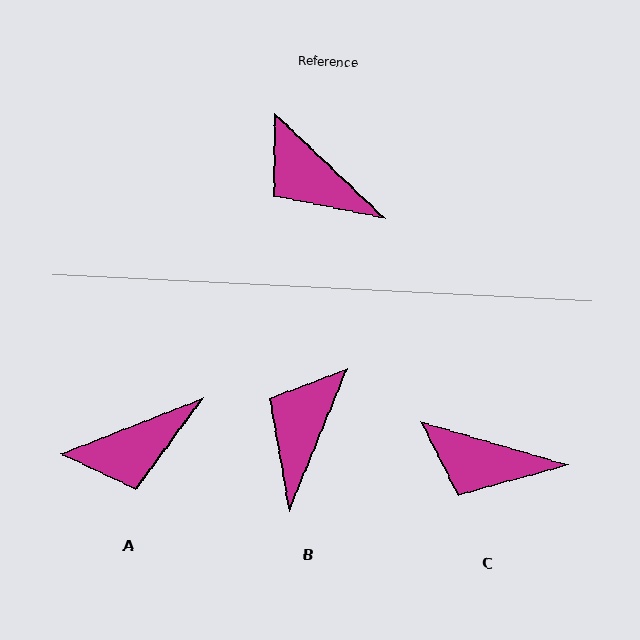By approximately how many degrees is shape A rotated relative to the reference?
Approximately 65 degrees counter-clockwise.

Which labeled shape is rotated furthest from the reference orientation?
B, about 69 degrees away.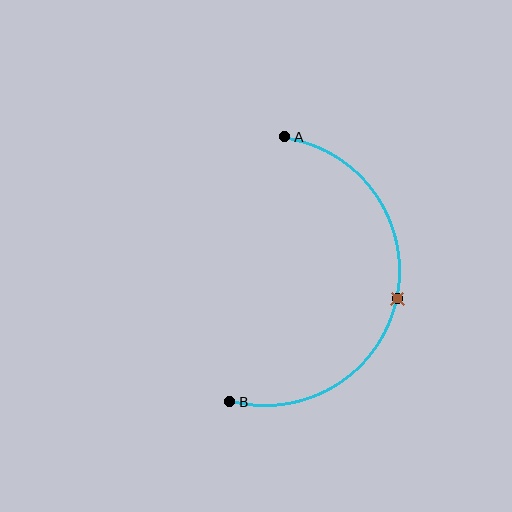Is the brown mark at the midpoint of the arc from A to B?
Yes. The brown mark lies on the arc at equal arc-length from both A and B — it is the arc midpoint.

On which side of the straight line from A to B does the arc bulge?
The arc bulges to the right of the straight line connecting A and B.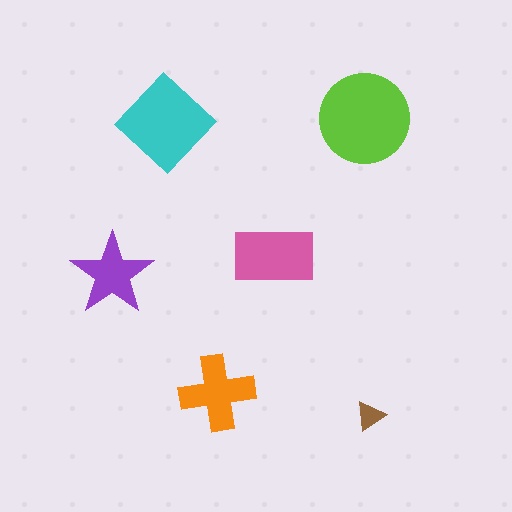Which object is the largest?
The lime circle.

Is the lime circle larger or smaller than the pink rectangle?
Larger.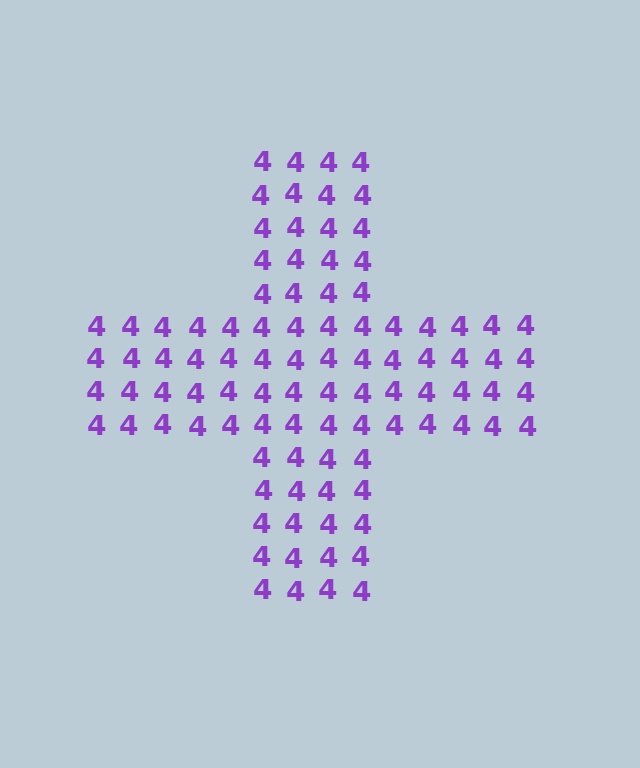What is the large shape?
The large shape is a cross.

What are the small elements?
The small elements are digit 4's.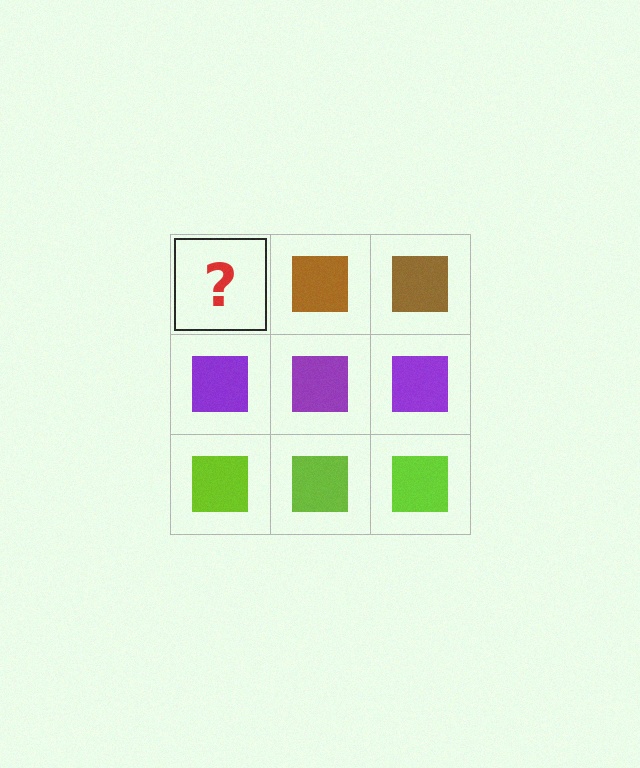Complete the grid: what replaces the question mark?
The question mark should be replaced with a brown square.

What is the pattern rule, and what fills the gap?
The rule is that each row has a consistent color. The gap should be filled with a brown square.